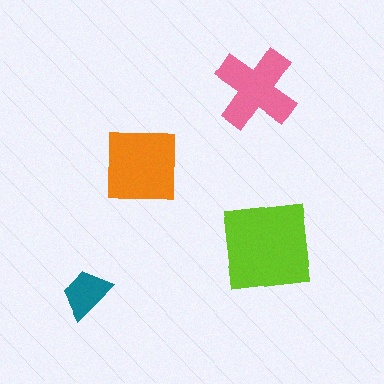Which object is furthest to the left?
The teal trapezoid is leftmost.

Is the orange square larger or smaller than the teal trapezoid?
Larger.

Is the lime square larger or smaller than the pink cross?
Larger.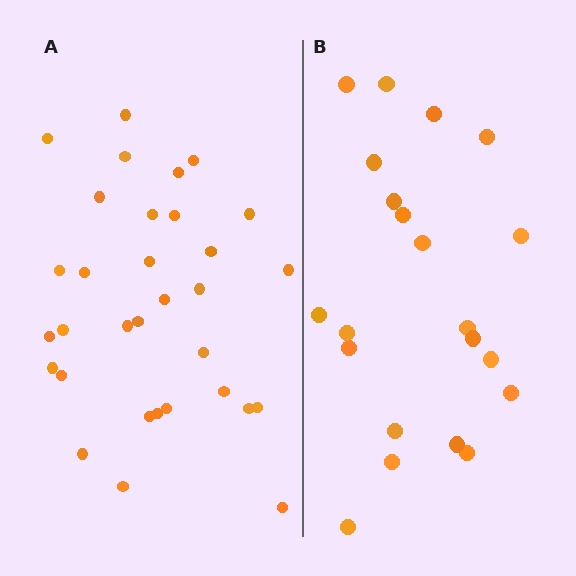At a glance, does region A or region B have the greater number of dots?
Region A (the left region) has more dots.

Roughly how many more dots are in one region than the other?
Region A has roughly 12 or so more dots than region B.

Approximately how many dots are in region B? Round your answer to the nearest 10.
About 20 dots. (The exact count is 21, which rounds to 20.)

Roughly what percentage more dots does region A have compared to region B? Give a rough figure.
About 50% more.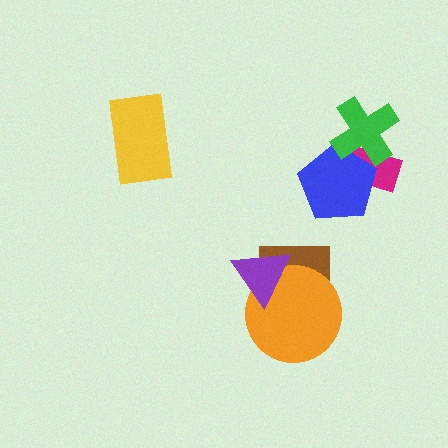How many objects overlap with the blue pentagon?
2 objects overlap with the blue pentagon.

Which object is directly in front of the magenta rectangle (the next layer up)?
The blue pentagon is directly in front of the magenta rectangle.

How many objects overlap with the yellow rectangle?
0 objects overlap with the yellow rectangle.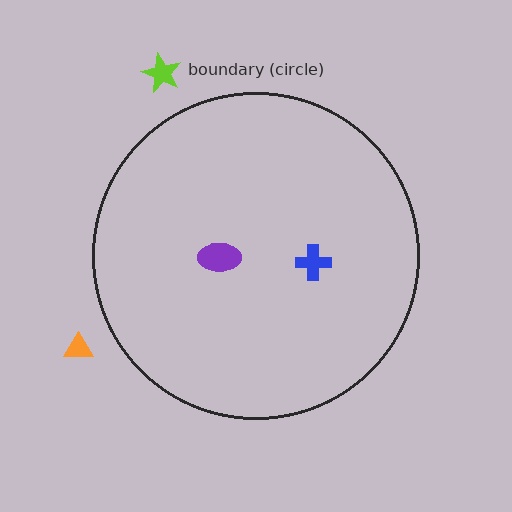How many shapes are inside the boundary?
2 inside, 2 outside.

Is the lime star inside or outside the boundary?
Outside.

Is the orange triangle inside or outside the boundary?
Outside.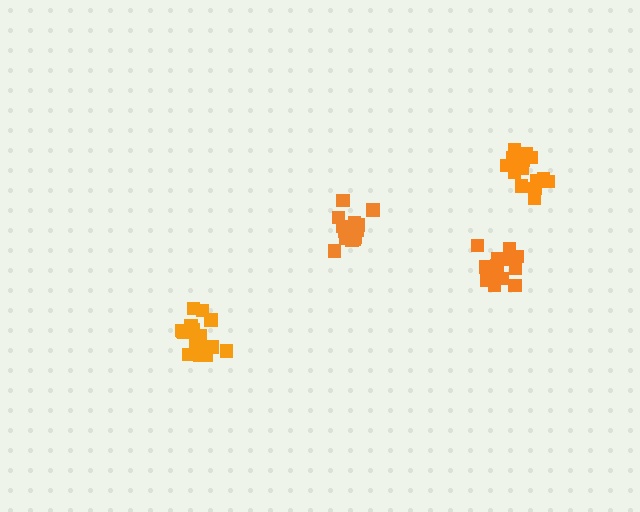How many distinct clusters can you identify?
There are 4 distinct clusters.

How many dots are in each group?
Group 1: 18 dots, Group 2: 17 dots, Group 3: 16 dots, Group 4: 17 dots (68 total).